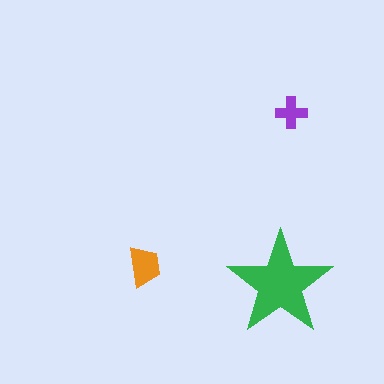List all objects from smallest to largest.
The purple cross, the orange trapezoid, the green star.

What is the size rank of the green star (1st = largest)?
1st.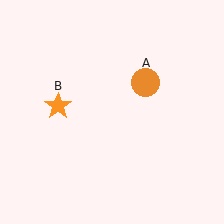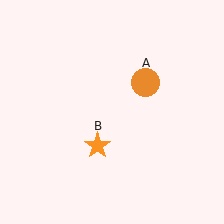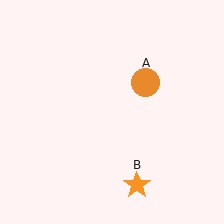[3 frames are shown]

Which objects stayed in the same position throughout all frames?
Orange circle (object A) remained stationary.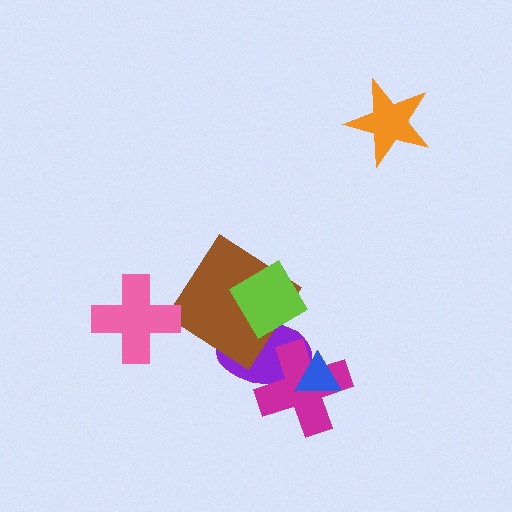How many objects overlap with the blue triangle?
2 objects overlap with the blue triangle.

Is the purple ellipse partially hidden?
Yes, it is partially covered by another shape.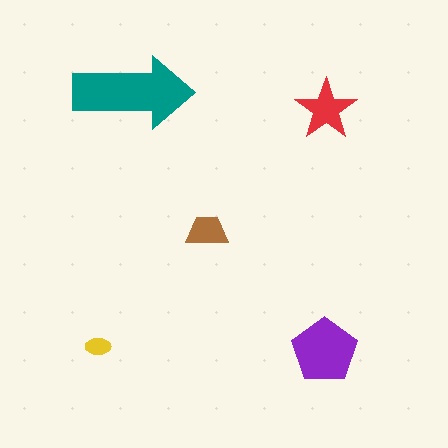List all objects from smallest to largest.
The yellow ellipse, the brown trapezoid, the red star, the purple pentagon, the teal arrow.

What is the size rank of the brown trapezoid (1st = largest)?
4th.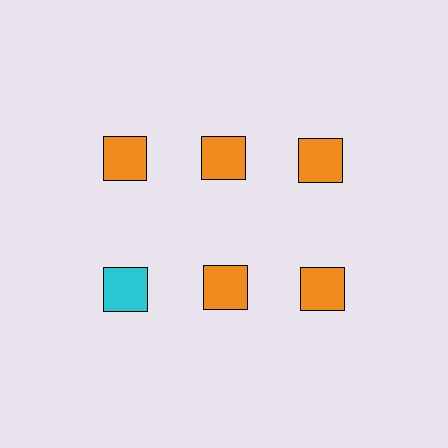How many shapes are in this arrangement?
There are 6 shapes arranged in a grid pattern.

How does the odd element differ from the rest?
It has a different color: cyan instead of orange.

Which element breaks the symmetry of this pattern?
The cyan square in the second row, leftmost column breaks the symmetry. All other shapes are orange squares.